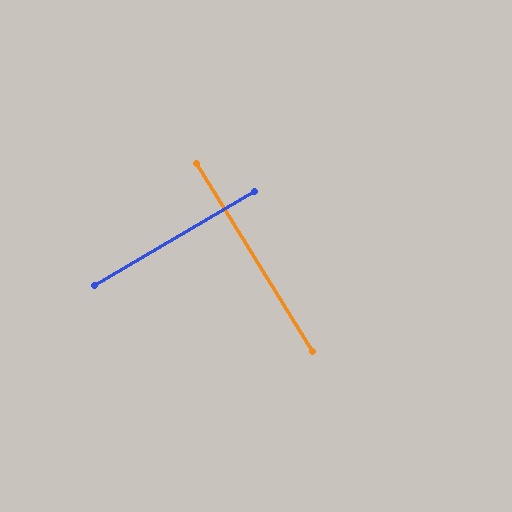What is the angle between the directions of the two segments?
Approximately 89 degrees.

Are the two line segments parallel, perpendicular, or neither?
Perpendicular — they meet at approximately 89°.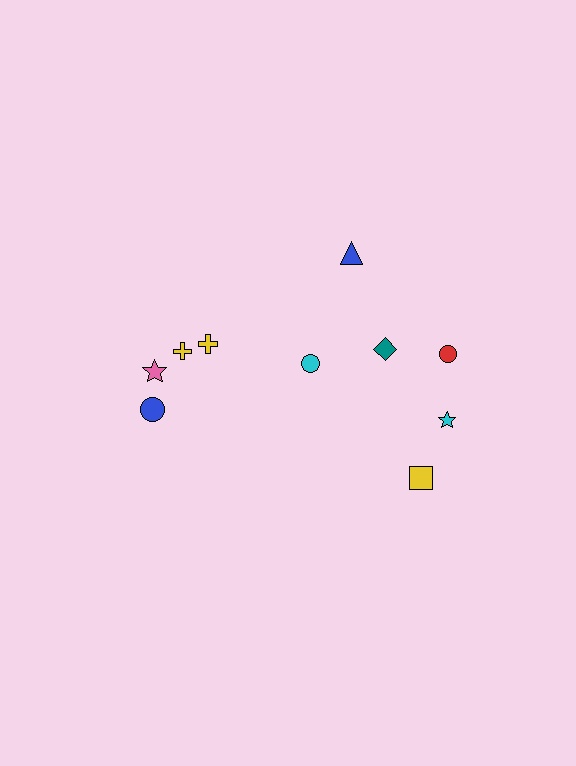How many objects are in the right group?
There are 6 objects.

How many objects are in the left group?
There are 4 objects.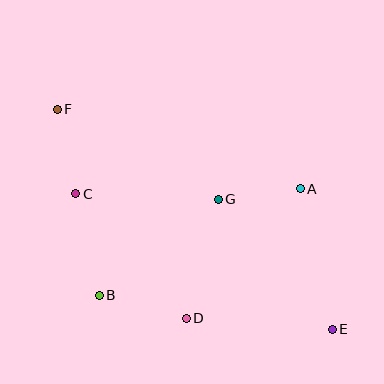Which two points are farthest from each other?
Points E and F are farthest from each other.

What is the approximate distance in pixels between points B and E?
The distance between B and E is approximately 235 pixels.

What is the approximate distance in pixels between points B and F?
The distance between B and F is approximately 191 pixels.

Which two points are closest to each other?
Points A and G are closest to each other.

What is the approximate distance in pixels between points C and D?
The distance between C and D is approximately 166 pixels.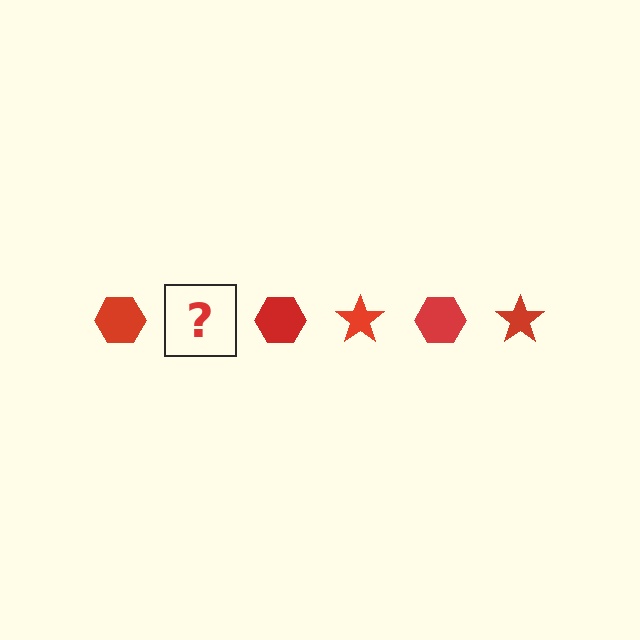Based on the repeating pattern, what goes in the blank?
The blank should be a red star.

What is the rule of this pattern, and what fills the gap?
The rule is that the pattern cycles through hexagon, star shapes in red. The gap should be filled with a red star.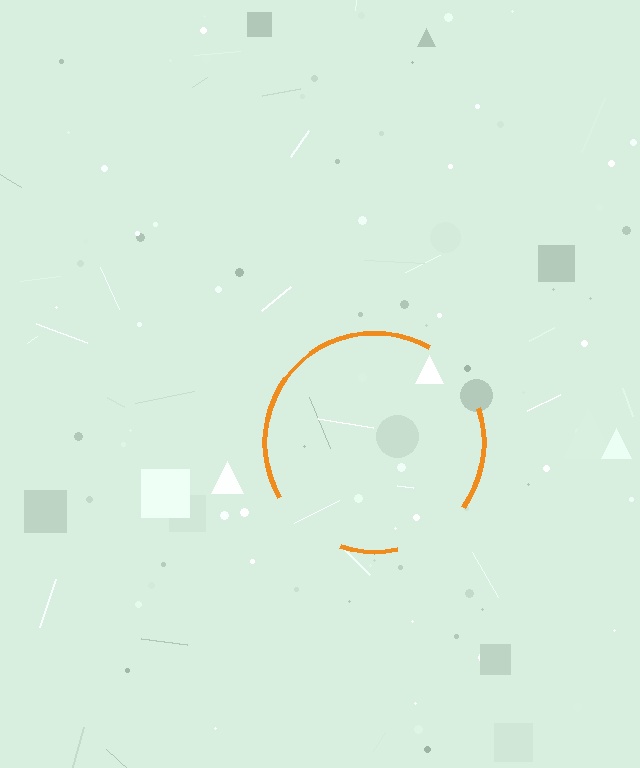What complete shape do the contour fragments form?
The contour fragments form a circle.